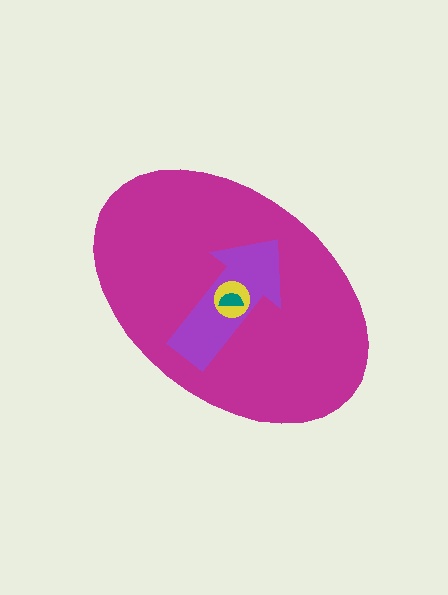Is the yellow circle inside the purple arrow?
Yes.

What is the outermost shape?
The magenta ellipse.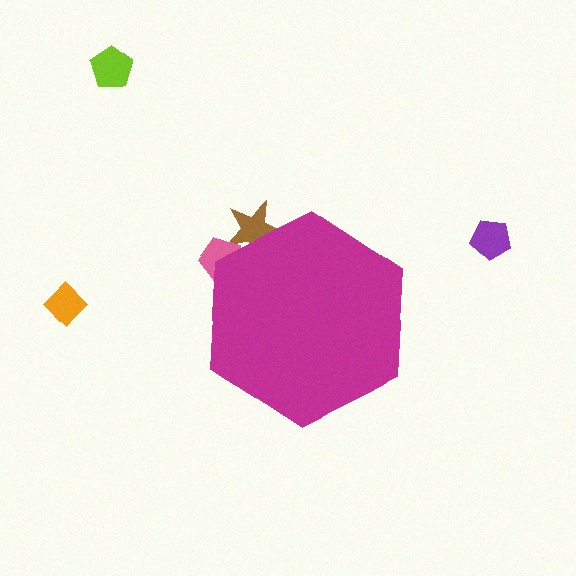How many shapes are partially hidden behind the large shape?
2 shapes are partially hidden.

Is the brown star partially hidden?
Yes, the brown star is partially hidden behind the magenta hexagon.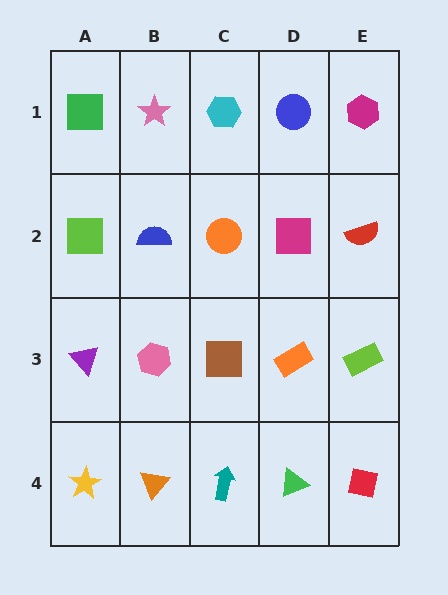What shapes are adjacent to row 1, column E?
A red semicircle (row 2, column E), a blue circle (row 1, column D).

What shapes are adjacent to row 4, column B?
A pink hexagon (row 3, column B), a yellow star (row 4, column A), a teal arrow (row 4, column C).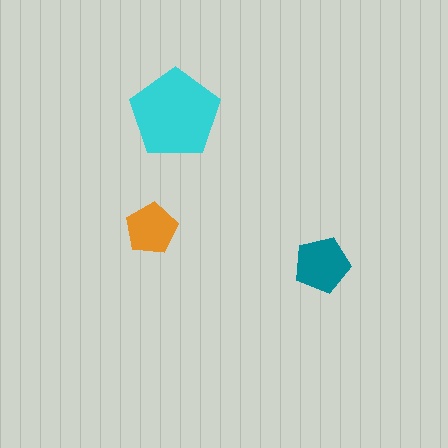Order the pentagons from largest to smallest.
the cyan one, the teal one, the orange one.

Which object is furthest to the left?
The orange pentagon is leftmost.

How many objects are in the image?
There are 3 objects in the image.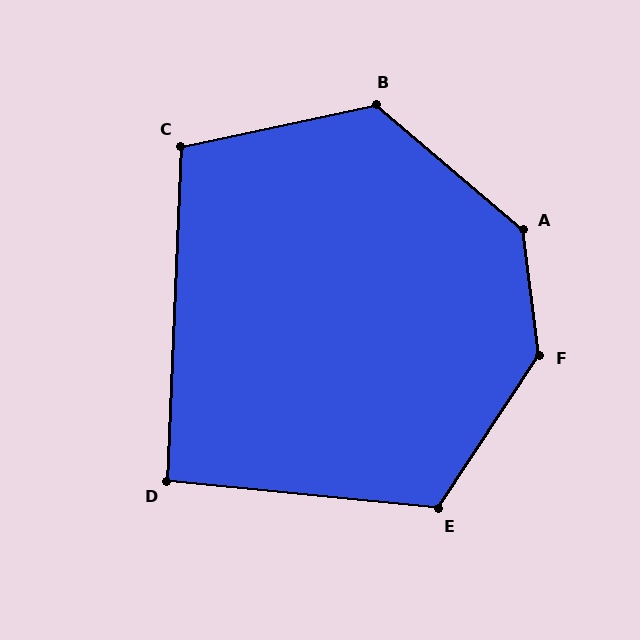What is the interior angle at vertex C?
Approximately 104 degrees (obtuse).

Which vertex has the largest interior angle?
F, at approximately 139 degrees.